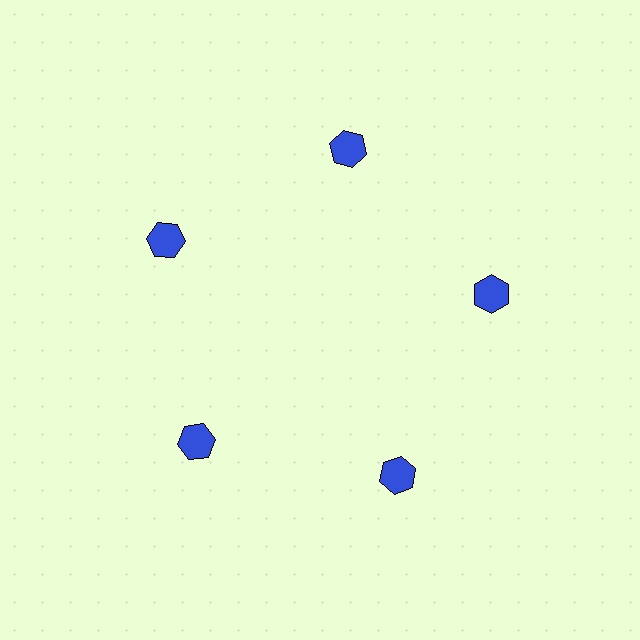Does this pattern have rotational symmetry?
Yes, this pattern has 5-fold rotational symmetry. It looks the same after rotating 72 degrees around the center.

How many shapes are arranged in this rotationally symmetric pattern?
There are 5 shapes, arranged in 5 groups of 1.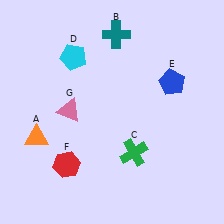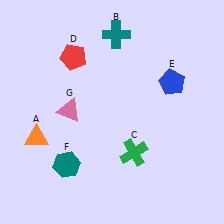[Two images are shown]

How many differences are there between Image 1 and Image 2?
There are 2 differences between the two images.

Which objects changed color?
D changed from cyan to red. F changed from red to teal.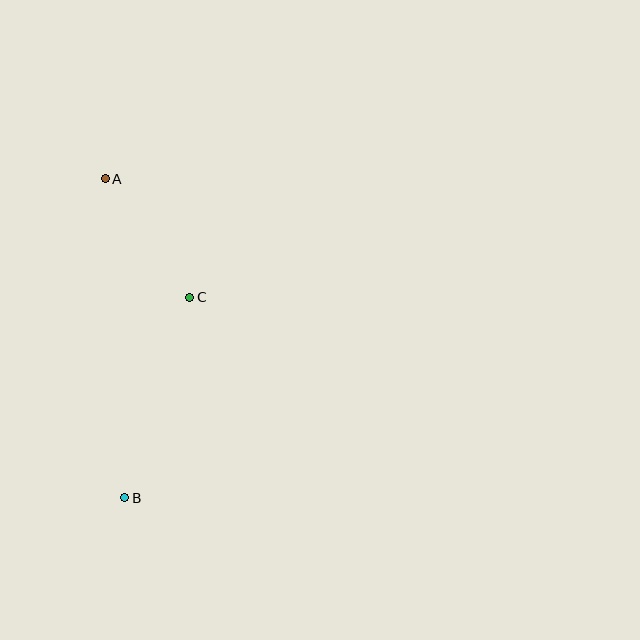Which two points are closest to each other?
Points A and C are closest to each other.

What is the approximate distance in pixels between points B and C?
The distance between B and C is approximately 211 pixels.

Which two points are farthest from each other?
Points A and B are farthest from each other.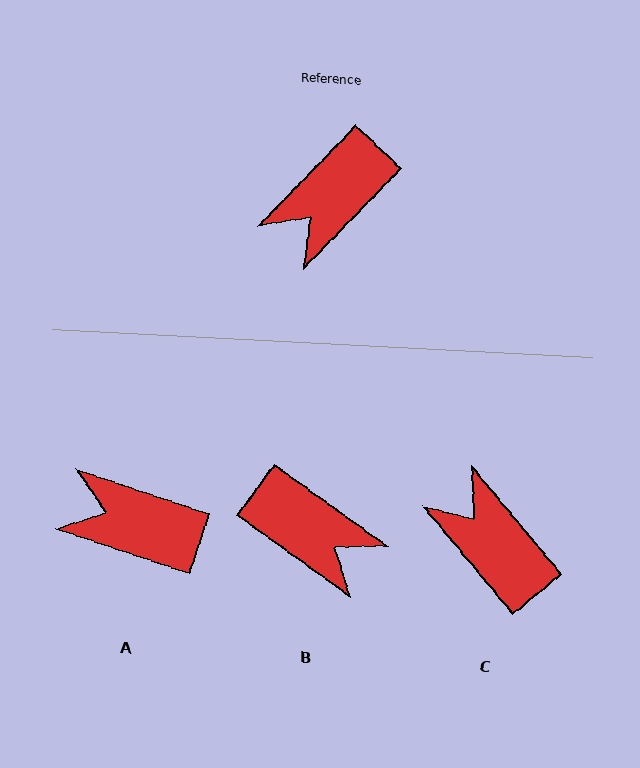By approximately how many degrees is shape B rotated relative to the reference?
Approximately 98 degrees counter-clockwise.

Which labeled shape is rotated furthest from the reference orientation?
B, about 98 degrees away.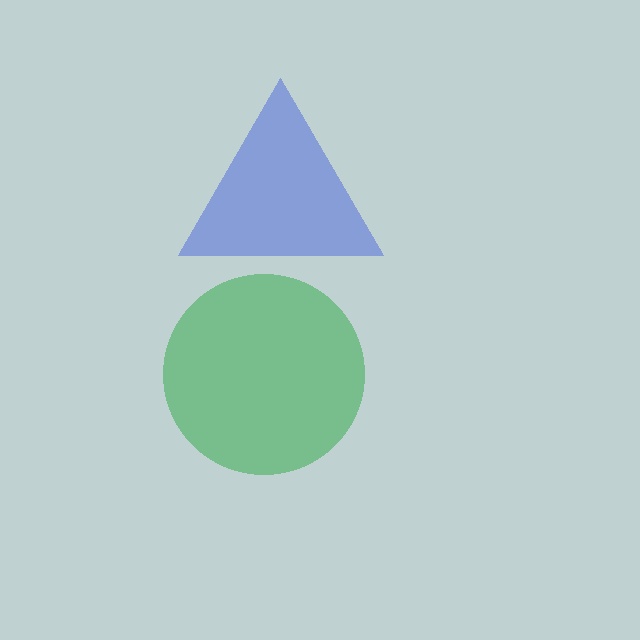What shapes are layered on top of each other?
The layered shapes are: a green circle, a blue triangle.